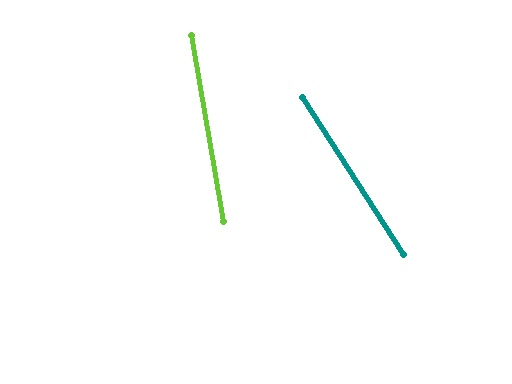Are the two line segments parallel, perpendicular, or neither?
Neither parallel nor perpendicular — they differ by about 23°.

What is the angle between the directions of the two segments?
Approximately 23 degrees.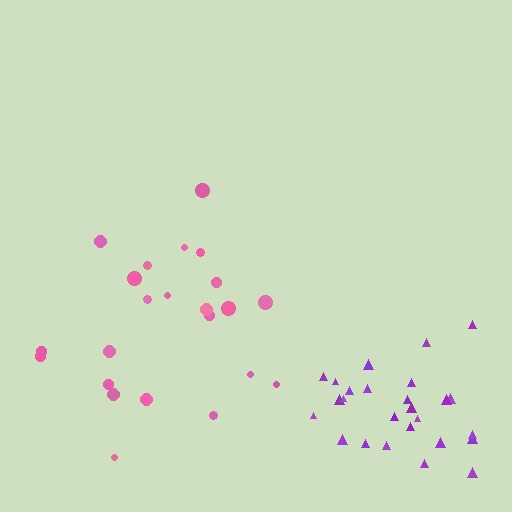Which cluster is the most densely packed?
Purple.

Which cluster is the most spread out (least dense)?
Pink.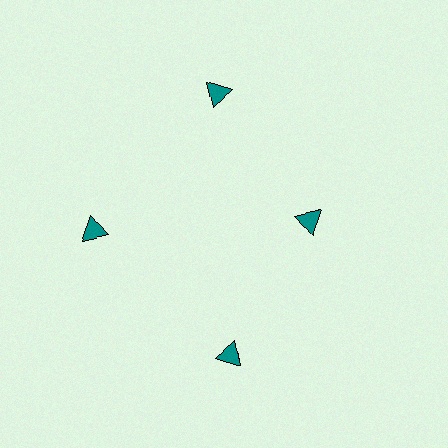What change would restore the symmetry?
The symmetry would be restored by moving it outward, back onto the ring so that all 4 triangles sit at equal angles and equal distance from the center.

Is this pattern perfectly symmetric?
No. The 4 teal triangles are arranged in a ring, but one element near the 3 o'clock position is pulled inward toward the center, breaking the 4-fold rotational symmetry.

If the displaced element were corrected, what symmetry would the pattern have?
It would have 4-fold rotational symmetry — the pattern would map onto itself every 90 degrees.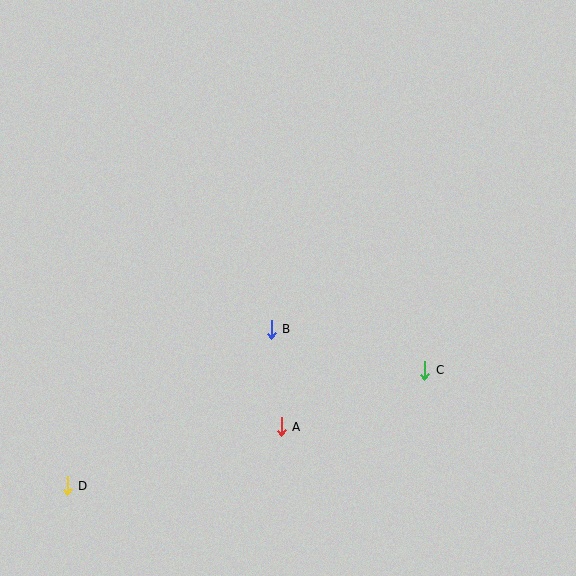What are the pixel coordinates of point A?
Point A is at (281, 427).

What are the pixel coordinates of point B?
Point B is at (271, 329).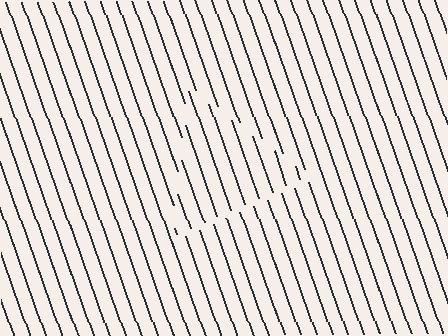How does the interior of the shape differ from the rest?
The interior of the shape contains the same grating, shifted by half a period — the contour is defined by the phase discontinuity where line-ends from the inner and outer gratings abut.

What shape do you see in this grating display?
An illusory triangle. The interior of the shape contains the same grating, shifted by half a period — the contour is defined by the phase discontinuity where line-ends from the inner and outer gratings abut.